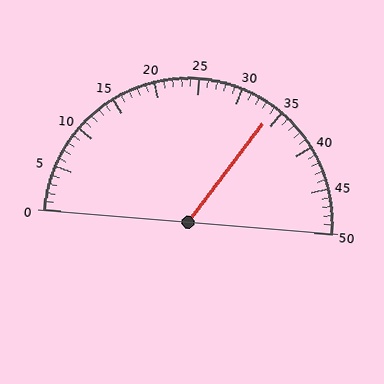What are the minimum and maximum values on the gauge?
The gauge ranges from 0 to 50.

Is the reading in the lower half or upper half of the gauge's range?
The reading is in the upper half of the range (0 to 50).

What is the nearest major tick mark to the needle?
The nearest major tick mark is 35.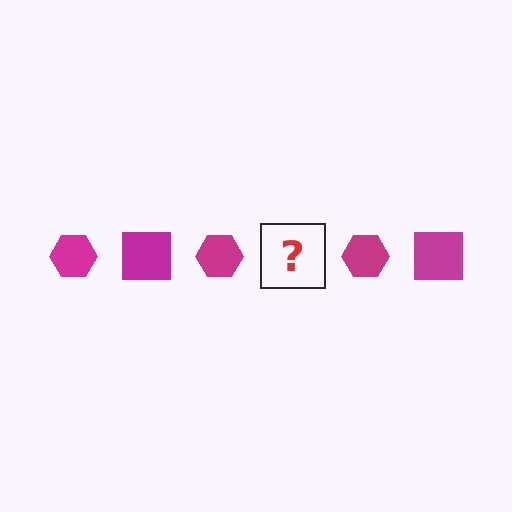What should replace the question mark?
The question mark should be replaced with a magenta square.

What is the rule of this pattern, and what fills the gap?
The rule is that the pattern cycles through hexagon, square shapes in magenta. The gap should be filled with a magenta square.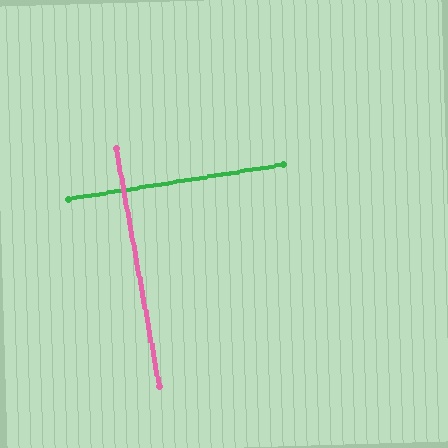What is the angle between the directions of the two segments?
Approximately 89 degrees.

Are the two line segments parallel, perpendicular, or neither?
Perpendicular — they meet at approximately 89°.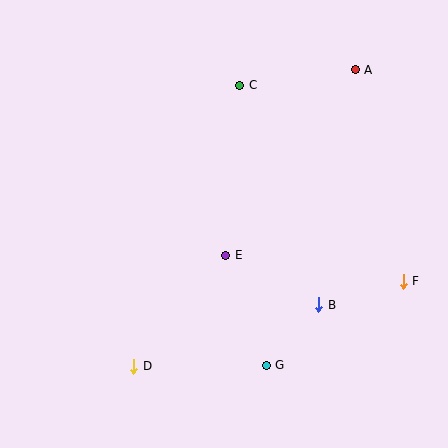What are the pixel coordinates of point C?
Point C is at (240, 85).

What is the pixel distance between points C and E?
The distance between C and E is 171 pixels.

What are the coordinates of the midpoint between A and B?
The midpoint between A and B is at (337, 187).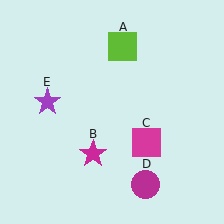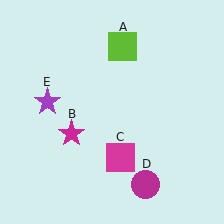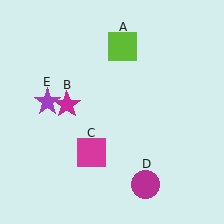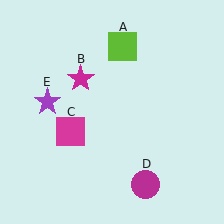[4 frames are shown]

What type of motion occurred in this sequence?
The magenta star (object B), magenta square (object C) rotated clockwise around the center of the scene.